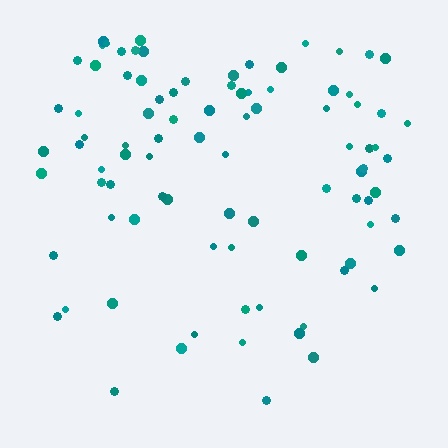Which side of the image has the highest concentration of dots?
The top.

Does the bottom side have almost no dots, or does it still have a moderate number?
Still a moderate number, just noticeably fewer than the top.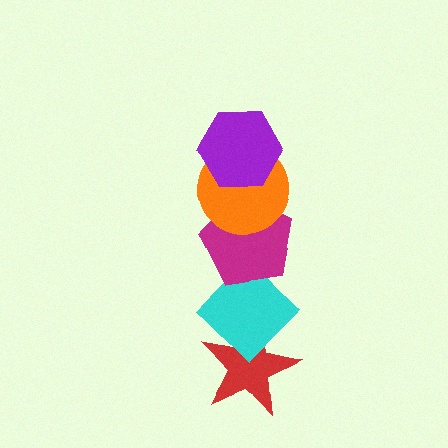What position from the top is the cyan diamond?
The cyan diamond is 4th from the top.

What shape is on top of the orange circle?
The purple hexagon is on top of the orange circle.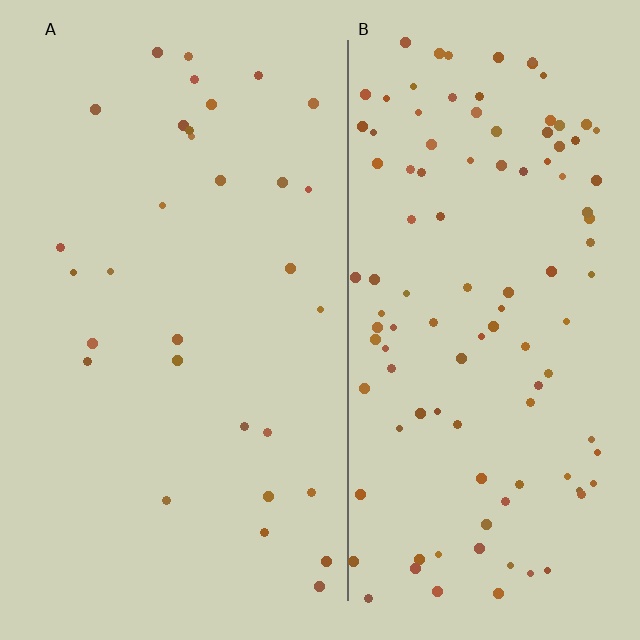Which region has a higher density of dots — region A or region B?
B (the right).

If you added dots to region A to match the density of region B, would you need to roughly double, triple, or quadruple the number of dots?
Approximately quadruple.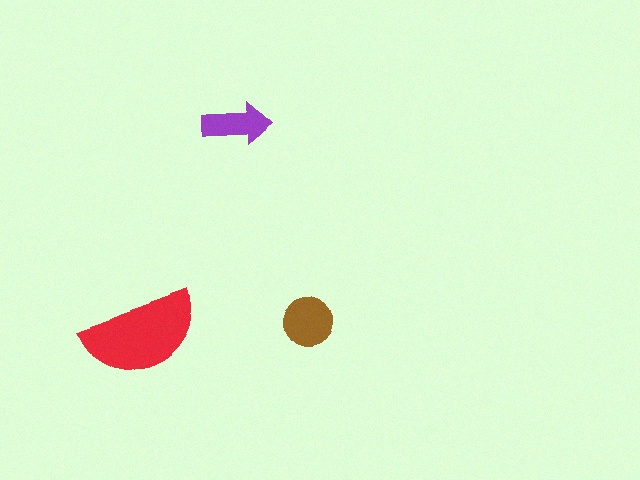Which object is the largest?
The red semicircle.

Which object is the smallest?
The purple arrow.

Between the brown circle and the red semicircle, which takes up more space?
The red semicircle.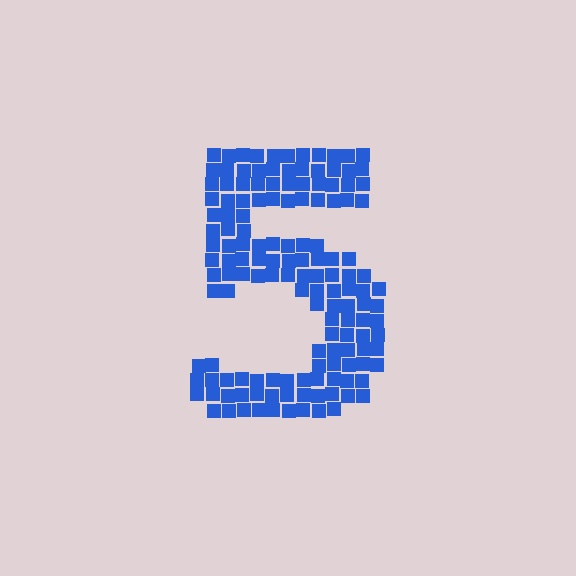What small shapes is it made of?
It is made of small squares.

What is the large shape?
The large shape is the digit 5.